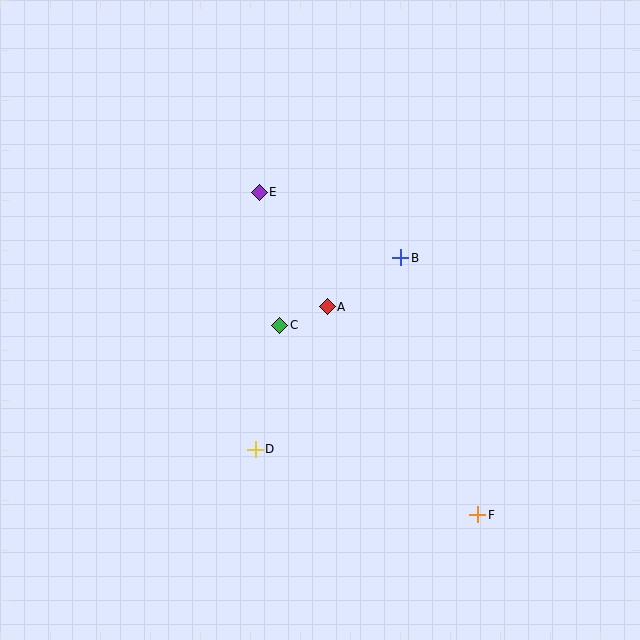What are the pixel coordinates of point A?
Point A is at (327, 307).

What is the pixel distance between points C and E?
The distance between C and E is 135 pixels.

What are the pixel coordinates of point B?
Point B is at (401, 258).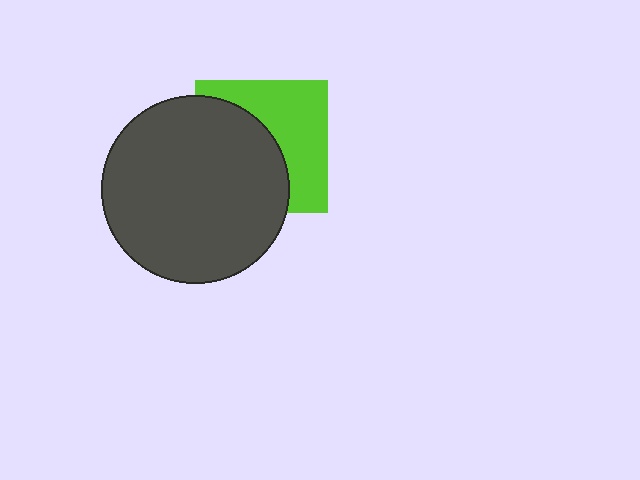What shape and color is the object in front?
The object in front is a dark gray circle.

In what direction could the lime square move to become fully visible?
The lime square could move right. That would shift it out from behind the dark gray circle entirely.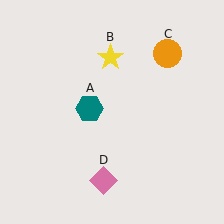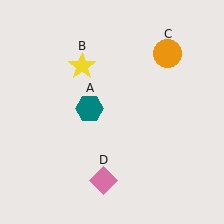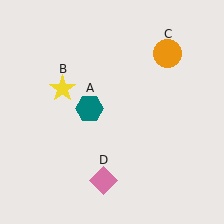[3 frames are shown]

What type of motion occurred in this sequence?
The yellow star (object B) rotated counterclockwise around the center of the scene.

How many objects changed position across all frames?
1 object changed position: yellow star (object B).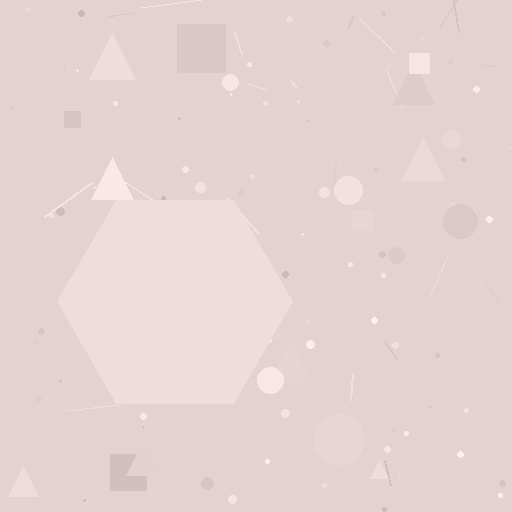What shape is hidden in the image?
A hexagon is hidden in the image.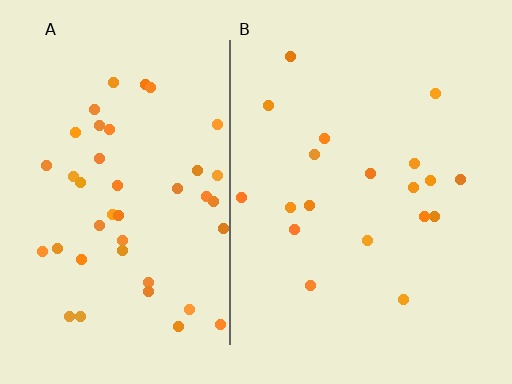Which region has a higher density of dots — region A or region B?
A (the left).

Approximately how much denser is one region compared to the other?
Approximately 2.3× — region A over region B.